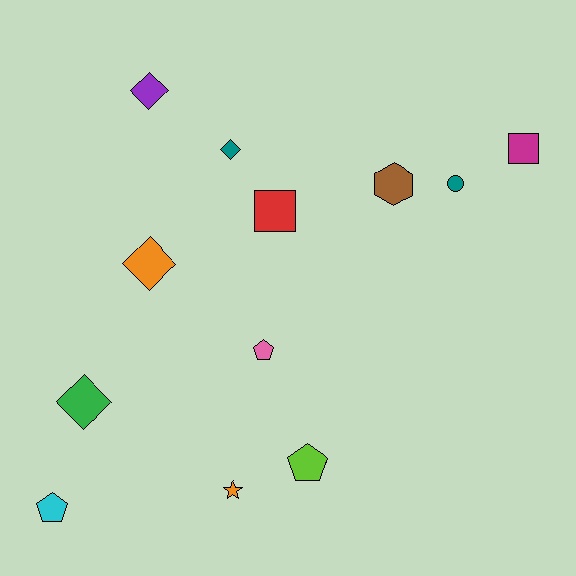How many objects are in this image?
There are 12 objects.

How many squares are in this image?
There are 2 squares.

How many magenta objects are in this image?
There is 1 magenta object.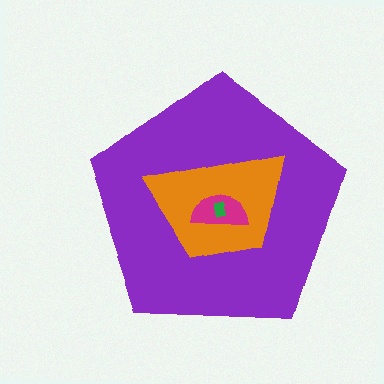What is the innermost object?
The green rectangle.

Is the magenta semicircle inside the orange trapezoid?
Yes.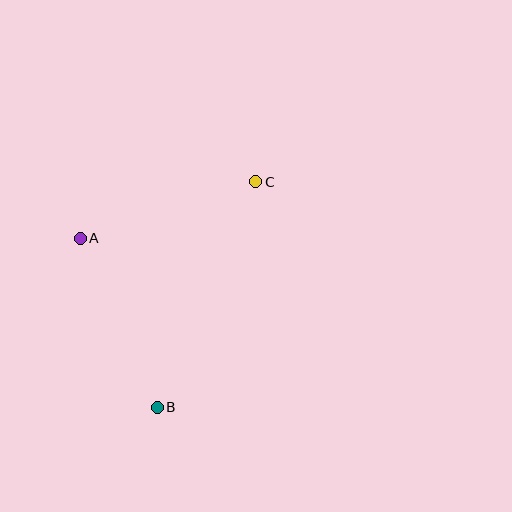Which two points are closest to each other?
Points A and C are closest to each other.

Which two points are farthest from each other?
Points B and C are farthest from each other.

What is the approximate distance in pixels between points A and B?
The distance between A and B is approximately 186 pixels.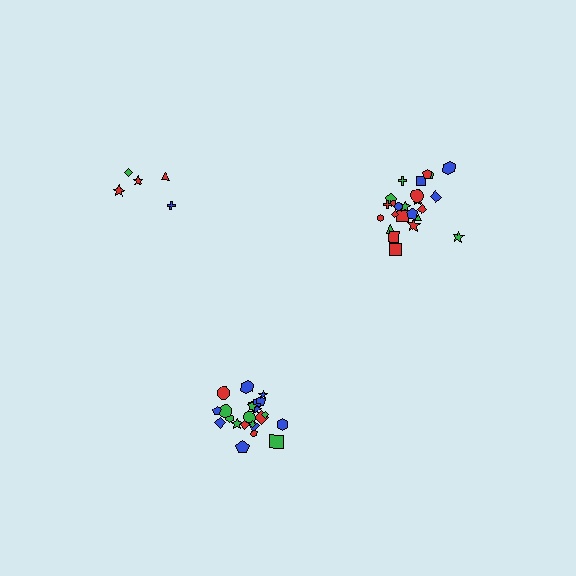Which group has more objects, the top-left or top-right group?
The top-right group.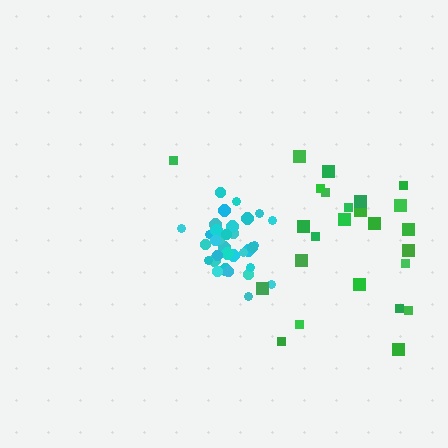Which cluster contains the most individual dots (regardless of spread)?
Cyan (34).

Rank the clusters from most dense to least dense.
cyan, green.